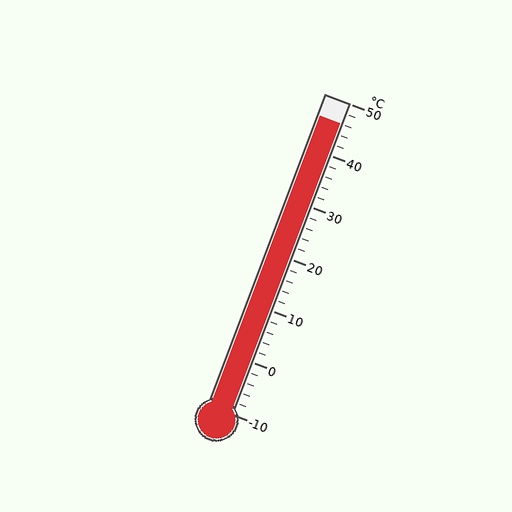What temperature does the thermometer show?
The thermometer shows approximately 46°C.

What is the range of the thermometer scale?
The thermometer scale ranges from -10°C to 50°C.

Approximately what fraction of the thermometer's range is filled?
The thermometer is filled to approximately 95% of its range.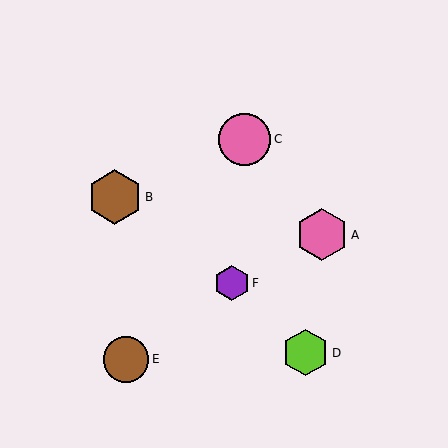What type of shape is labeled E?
Shape E is a brown circle.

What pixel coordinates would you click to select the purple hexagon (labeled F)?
Click at (232, 283) to select the purple hexagon F.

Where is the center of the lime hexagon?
The center of the lime hexagon is at (306, 353).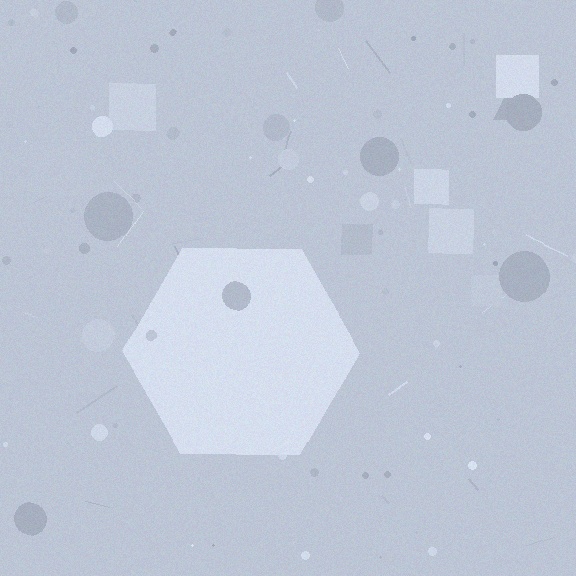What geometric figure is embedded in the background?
A hexagon is embedded in the background.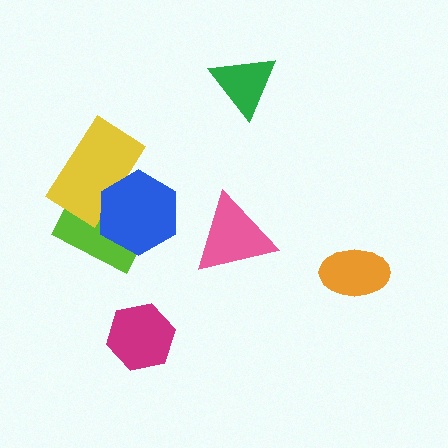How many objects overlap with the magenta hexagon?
0 objects overlap with the magenta hexagon.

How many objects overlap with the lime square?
2 objects overlap with the lime square.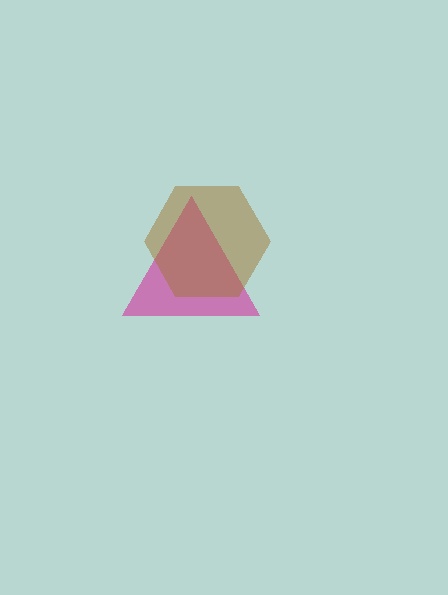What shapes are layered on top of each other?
The layered shapes are: a magenta triangle, a brown hexagon.